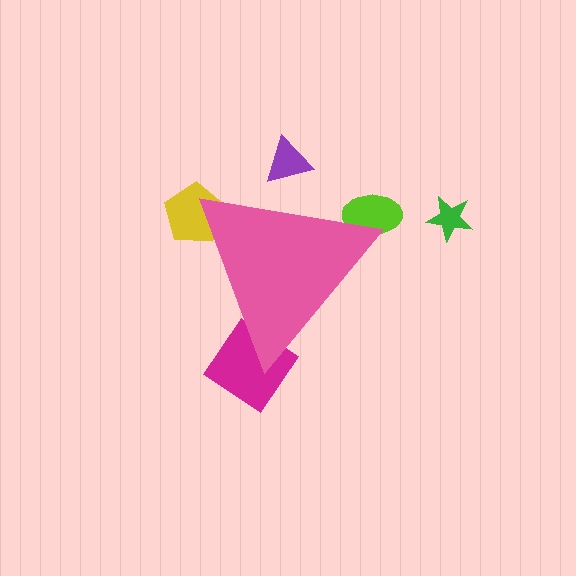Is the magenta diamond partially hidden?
Yes, the magenta diamond is partially hidden behind the pink triangle.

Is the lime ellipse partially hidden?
Yes, the lime ellipse is partially hidden behind the pink triangle.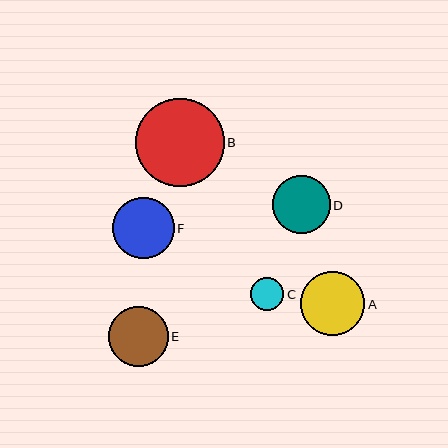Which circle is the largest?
Circle B is the largest with a size of approximately 89 pixels.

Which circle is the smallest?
Circle C is the smallest with a size of approximately 33 pixels.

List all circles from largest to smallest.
From largest to smallest: B, A, F, E, D, C.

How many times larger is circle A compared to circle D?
Circle A is approximately 1.1 times the size of circle D.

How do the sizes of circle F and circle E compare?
Circle F and circle E are approximately the same size.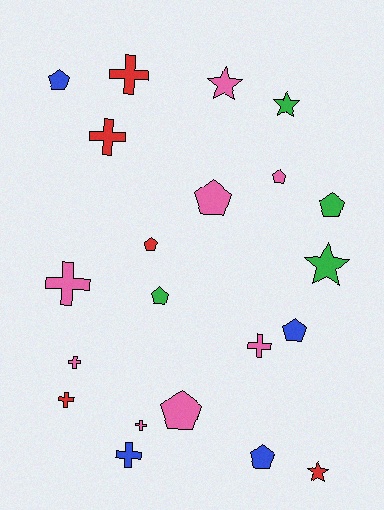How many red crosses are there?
There are 3 red crosses.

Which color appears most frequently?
Pink, with 8 objects.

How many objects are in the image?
There are 21 objects.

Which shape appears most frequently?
Pentagon, with 9 objects.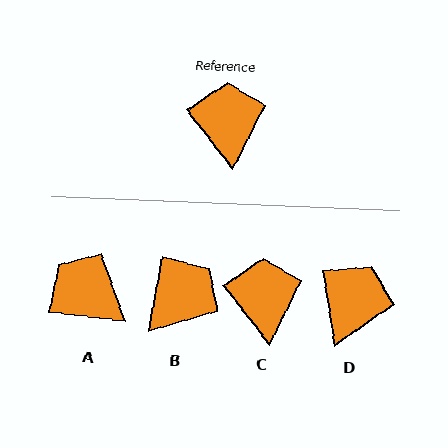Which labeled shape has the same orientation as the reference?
C.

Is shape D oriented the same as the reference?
No, it is off by about 28 degrees.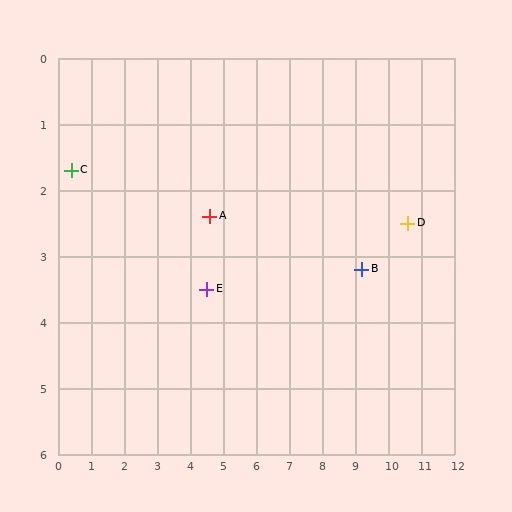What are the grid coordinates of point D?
Point D is at approximately (10.6, 2.5).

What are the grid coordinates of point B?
Point B is at approximately (9.2, 3.2).